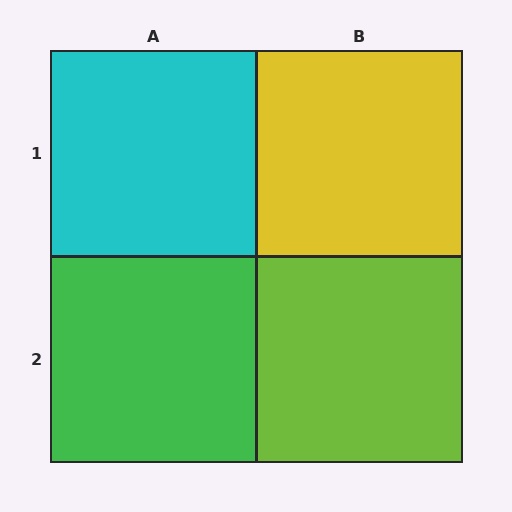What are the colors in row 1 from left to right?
Cyan, yellow.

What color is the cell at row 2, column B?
Lime.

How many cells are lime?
1 cell is lime.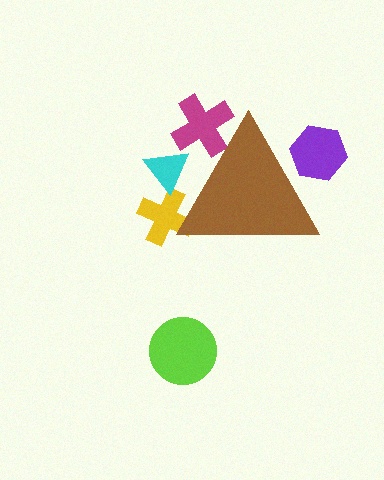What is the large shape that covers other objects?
A brown triangle.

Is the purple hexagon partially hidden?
Yes, the purple hexagon is partially hidden behind the brown triangle.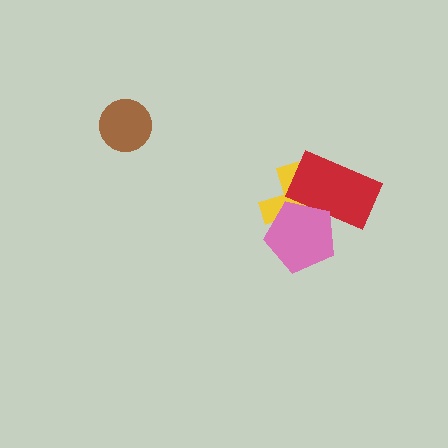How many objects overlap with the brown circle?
0 objects overlap with the brown circle.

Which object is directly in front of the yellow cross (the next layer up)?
The red rectangle is directly in front of the yellow cross.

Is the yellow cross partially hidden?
Yes, it is partially covered by another shape.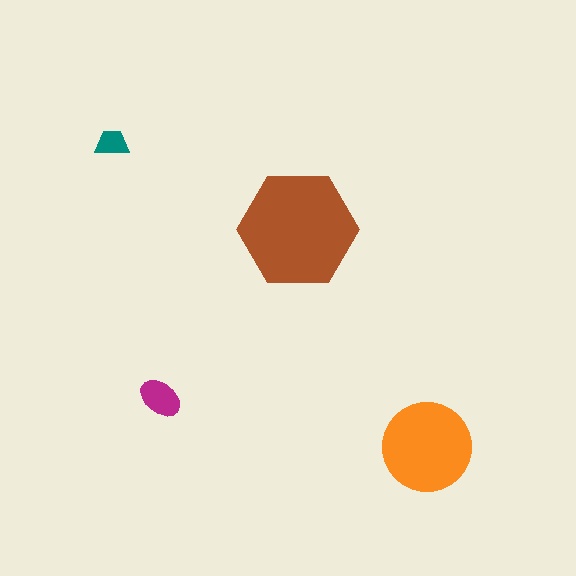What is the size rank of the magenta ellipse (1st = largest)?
3rd.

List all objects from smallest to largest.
The teal trapezoid, the magenta ellipse, the orange circle, the brown hexagon.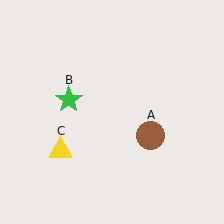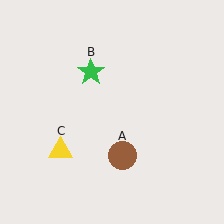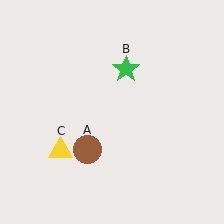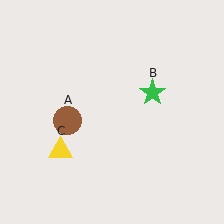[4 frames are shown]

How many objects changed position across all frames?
2 objects changed position: brown circle (object A), green star (object B).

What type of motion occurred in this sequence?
The brown circle (object A), green star (object B) rotated clockwise around the center of the scene.